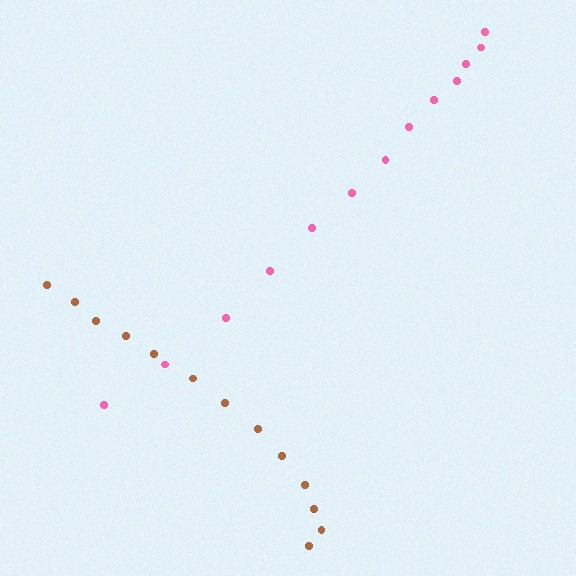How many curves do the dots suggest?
There are 2 distinct paths.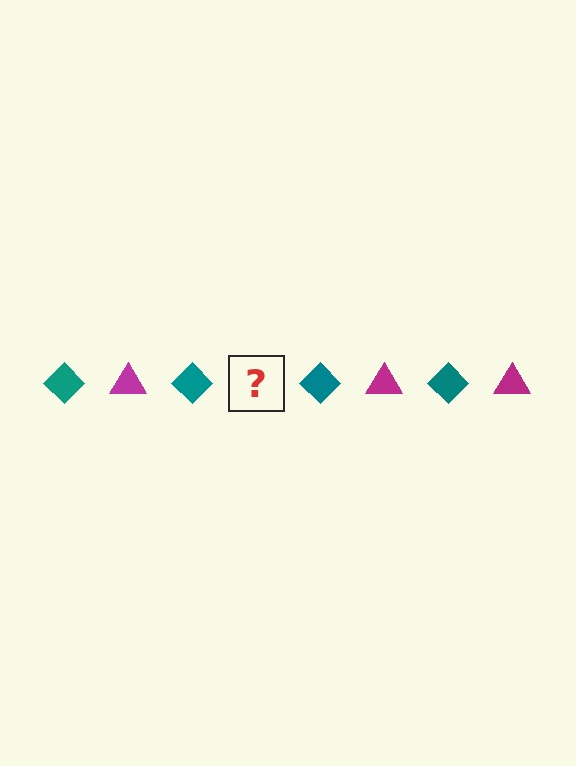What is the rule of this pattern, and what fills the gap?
The rule is that the pattern alternates between teal diamond and magenta triangle. The gap should be filled with a magenta triangle.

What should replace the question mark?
The question mark should be replaced with a magenta triangle.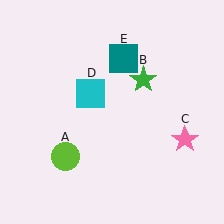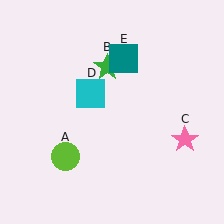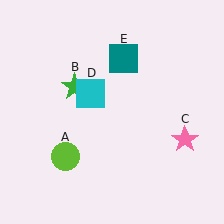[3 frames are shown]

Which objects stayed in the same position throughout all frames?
Lime circle (object A) and pink star (object C) and cyan square (object D) and teal square (object E) remained stationary.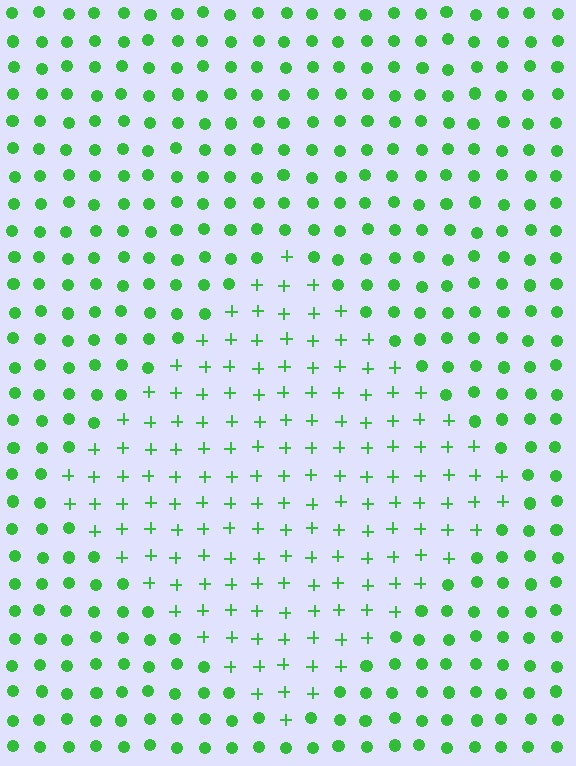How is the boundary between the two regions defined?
The boundary is defined by a change in element shape: plus signs inside vs. circles outside. All elements share the same color and spacing.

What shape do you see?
I see a diamond.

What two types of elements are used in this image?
The image uses plus signs inside the diamond region and circles outside it.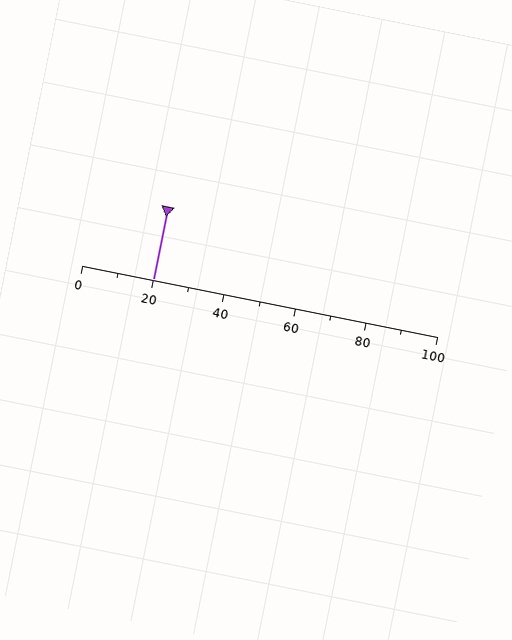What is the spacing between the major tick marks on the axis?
The major ticks are spaced 20 apart.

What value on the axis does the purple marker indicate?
The marker indicates approximately 20.